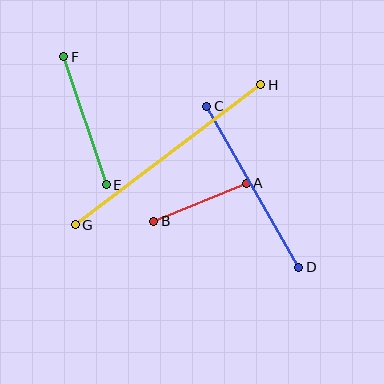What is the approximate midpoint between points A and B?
The midpoint is at approximately (200, 202) pixels.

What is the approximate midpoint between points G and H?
The midpoint is at approximately (168, 155) pixels.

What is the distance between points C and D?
The distance is approximately 186 pixels.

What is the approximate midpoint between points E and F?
The midpoint is at approximately (85, 121) pixels.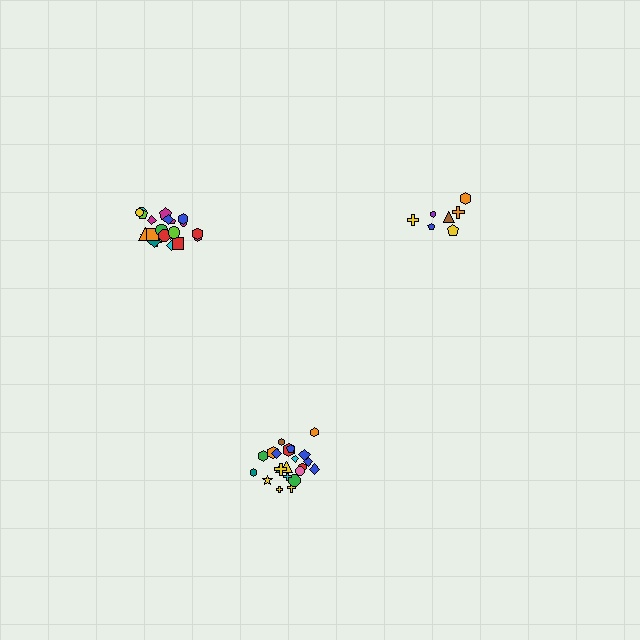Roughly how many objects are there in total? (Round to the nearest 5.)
Roughly 50 objects in total.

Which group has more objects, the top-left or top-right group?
The top-left group.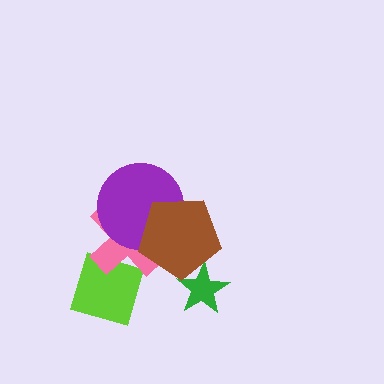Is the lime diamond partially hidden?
Yes, it is partially covered by another shape.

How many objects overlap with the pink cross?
3 objects overlap with the pink cross.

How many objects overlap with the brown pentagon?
3 objects overlap with the brown pentagon.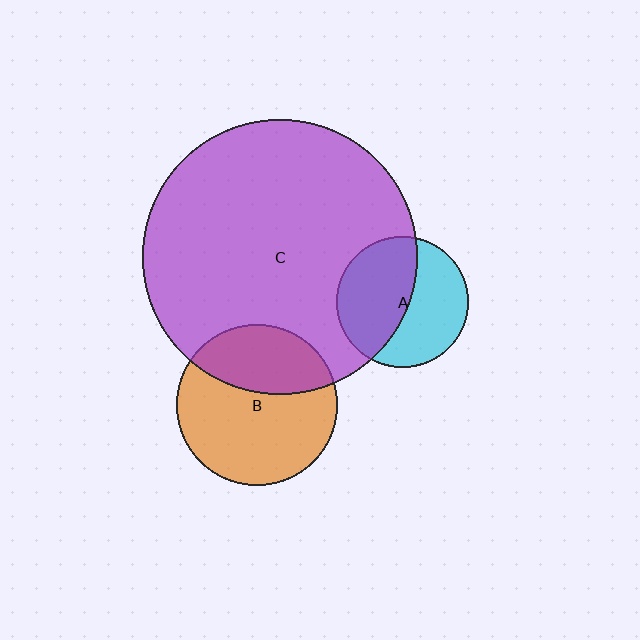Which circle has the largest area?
Circle C (purple).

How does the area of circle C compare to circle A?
Approximately 4.4 times.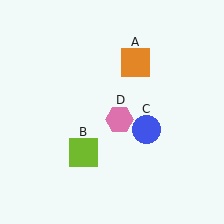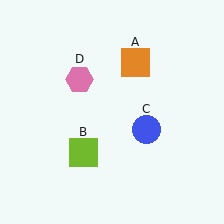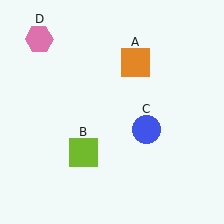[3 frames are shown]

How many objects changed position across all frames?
1 object changed position: pink hexagon (object D).